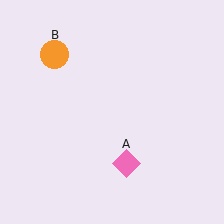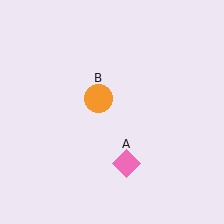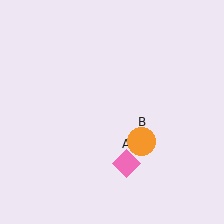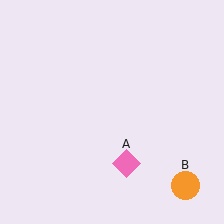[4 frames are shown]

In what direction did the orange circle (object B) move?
The orange circle (object B) moved down and to the right.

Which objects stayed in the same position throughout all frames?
Pink diamond (object A) remained stationary.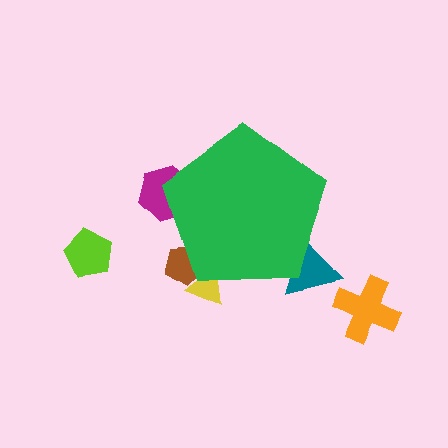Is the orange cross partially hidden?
No, the orange cross is fully visible.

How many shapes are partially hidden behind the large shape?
4 shapes are partially hidden.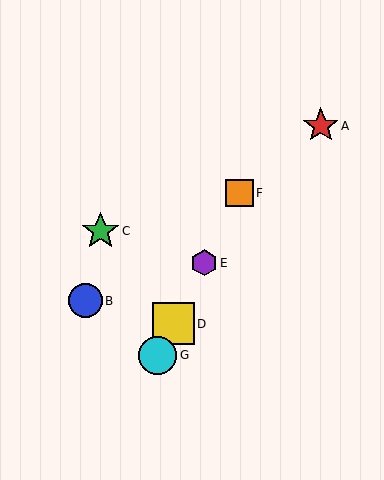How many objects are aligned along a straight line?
4 objects (D, E, F, G) are aligned along a straight line.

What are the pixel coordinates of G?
Object G is at (158, 355).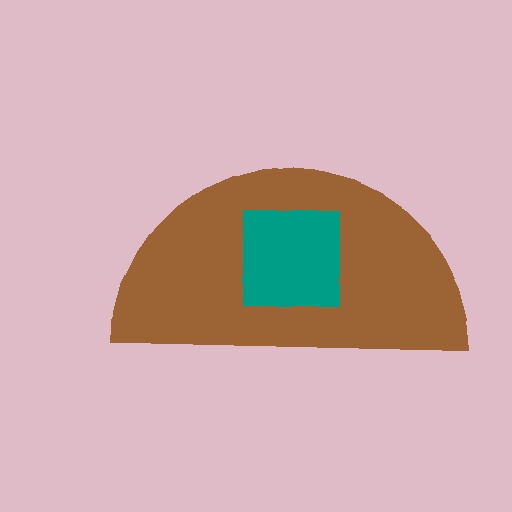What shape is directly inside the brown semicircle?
The teal square.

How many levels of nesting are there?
2.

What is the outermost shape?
The brown semicircle.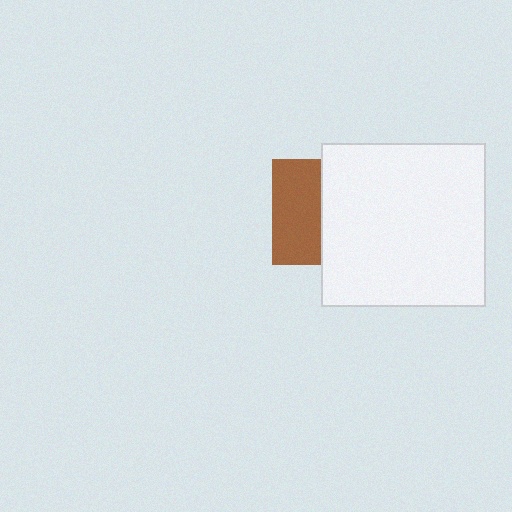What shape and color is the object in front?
The object in front is a white square.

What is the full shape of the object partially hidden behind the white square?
The partially hidden object is a brown square.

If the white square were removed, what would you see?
You would see the complete brown square.